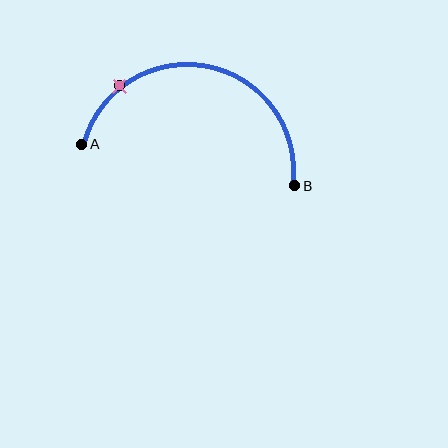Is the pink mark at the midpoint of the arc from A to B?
No. The pink mark lies on the arc but is closer to endpoint A. The arc midpoint would be at the point on the curve equidistant along the arc from both A and B.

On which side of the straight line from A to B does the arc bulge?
The arc bulges above the straight line connecting A and B.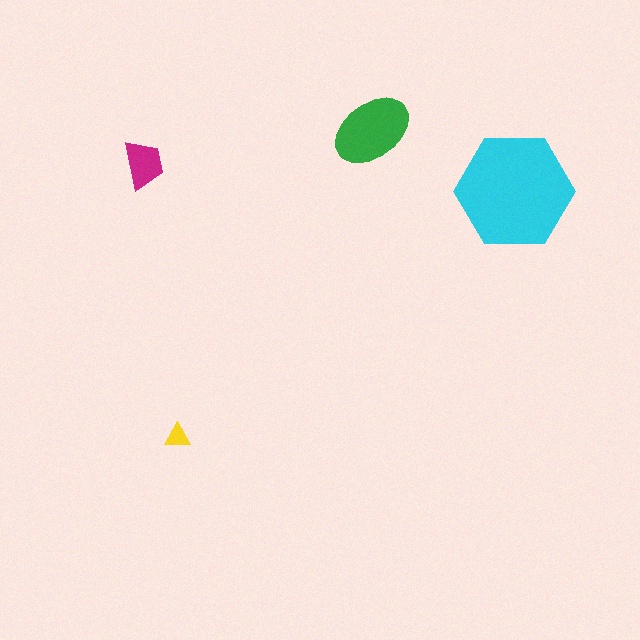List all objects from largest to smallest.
The cyan hexagon, the green ellipse, the magenta trapezoid, the yellow triangle.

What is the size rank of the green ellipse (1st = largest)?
2nd.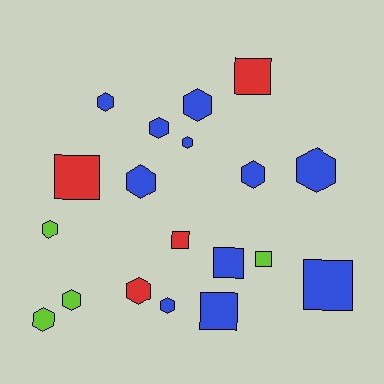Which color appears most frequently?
Blue, with 11 objects.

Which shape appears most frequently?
Hexagon, with 12 objects.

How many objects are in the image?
There are 19 objects.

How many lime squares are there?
There is 1 lime square.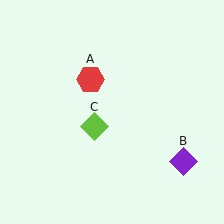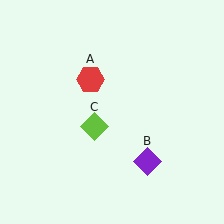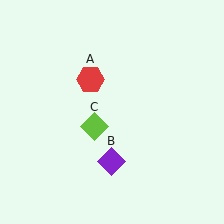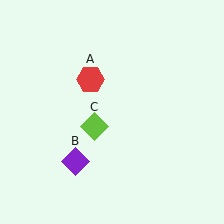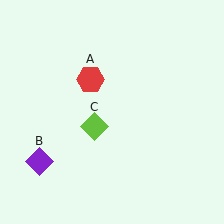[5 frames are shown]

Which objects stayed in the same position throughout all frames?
Red hexagon (object A) and lime diamond (object C) remained stationary.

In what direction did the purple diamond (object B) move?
The purple diamond (object B) moved left.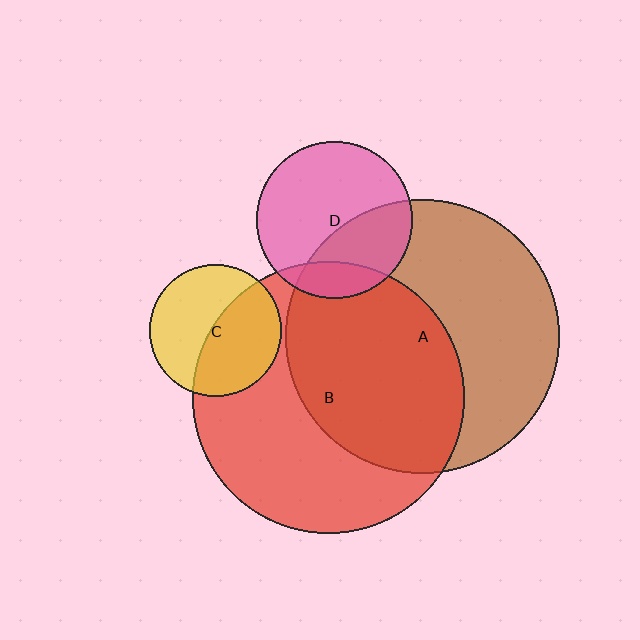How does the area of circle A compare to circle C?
Approximately 4.3 times.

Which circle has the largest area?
Circle A (brown).